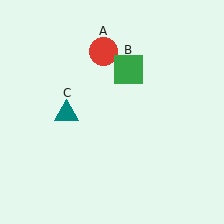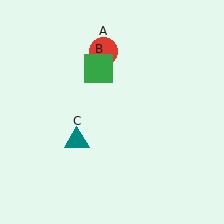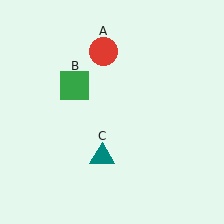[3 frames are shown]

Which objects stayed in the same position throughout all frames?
Red circle (object A) remained stationary.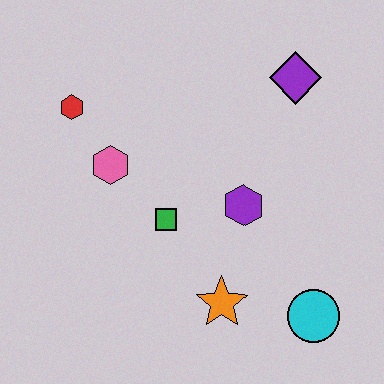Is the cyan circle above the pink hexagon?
No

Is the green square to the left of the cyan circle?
Yes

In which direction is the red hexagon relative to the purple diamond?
The red hexagon is to the left of the purple diamond.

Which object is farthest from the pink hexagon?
The cyan circle is farthest from the pink hexagon.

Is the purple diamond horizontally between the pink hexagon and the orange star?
No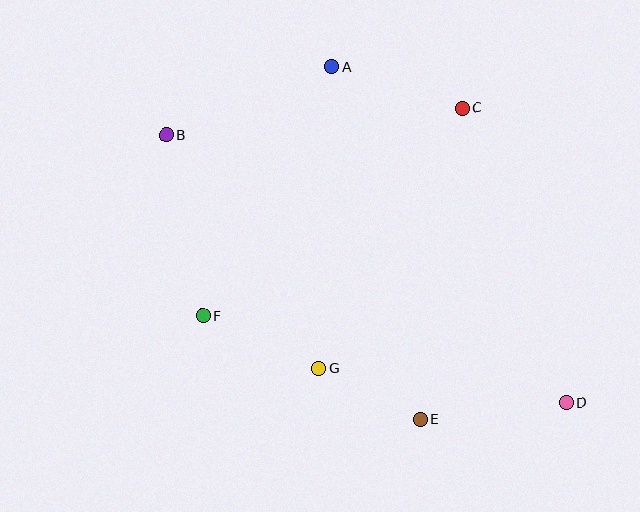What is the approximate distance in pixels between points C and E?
The distance between C and E is approximately 315 pixels.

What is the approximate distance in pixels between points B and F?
The distance between B and F is approximately 184 pixels.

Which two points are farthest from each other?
Points B and D are farthest from each other.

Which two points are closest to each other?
Points E and G are closest to each other.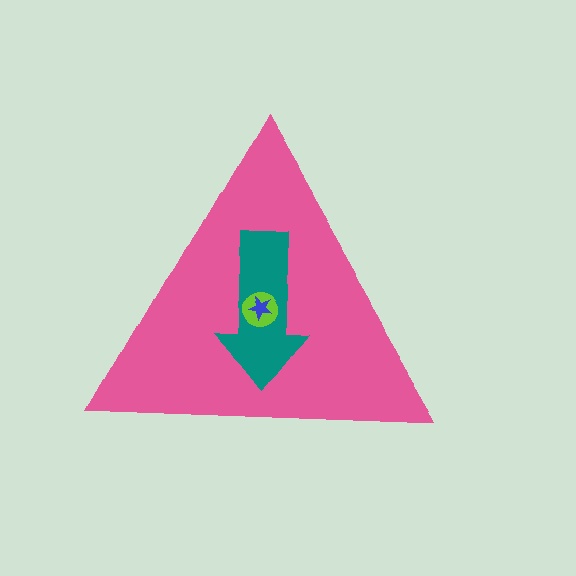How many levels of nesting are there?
4.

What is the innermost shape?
The blue star.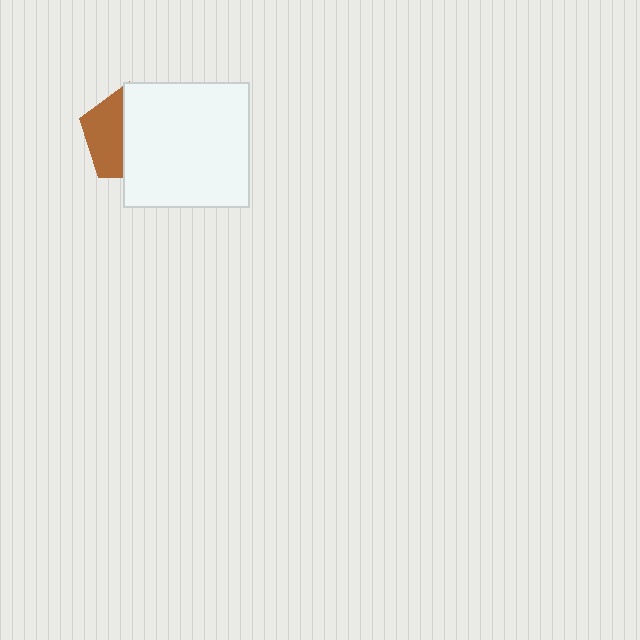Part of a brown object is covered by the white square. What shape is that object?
It is a pentagon.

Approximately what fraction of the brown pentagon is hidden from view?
Roughly 59% of the brown pentagon is hidden behind the white square.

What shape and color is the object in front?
The object in front is a white square.